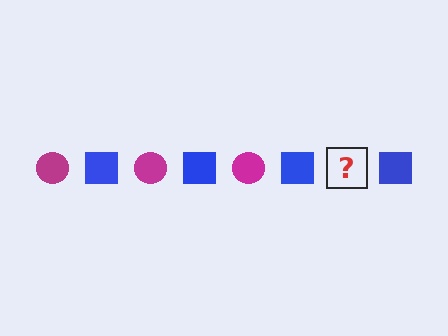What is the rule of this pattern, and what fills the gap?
The rule is that the pattern alternates between magenta circle and blue square. The gap should be filled with a magenta circle.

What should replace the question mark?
The question mark should be replaced with a magenta circle.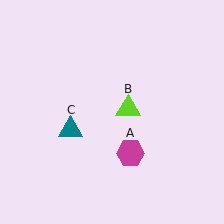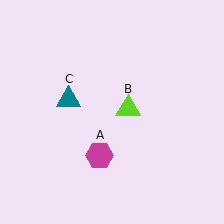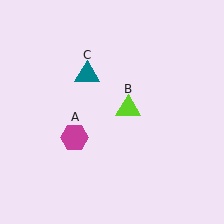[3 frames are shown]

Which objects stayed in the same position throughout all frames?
Lime triangle (object B) remained stationary.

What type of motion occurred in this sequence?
The magenta hexagon (object A), teal triangle (object C) rotated clockwise around the center of the scene.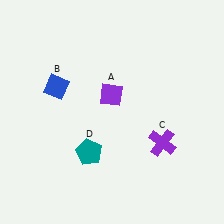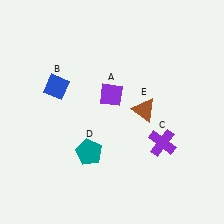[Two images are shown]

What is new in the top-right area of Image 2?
A brown triangle (E) was added in the top-right area of Image 2.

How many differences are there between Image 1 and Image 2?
There is 1 difference between the two images.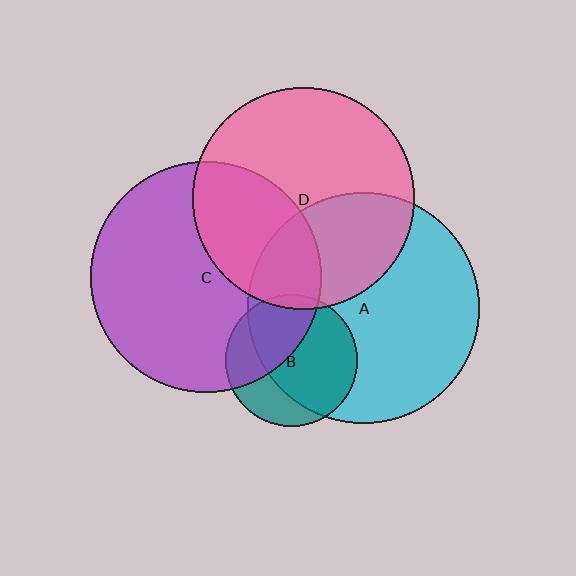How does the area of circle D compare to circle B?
Approximately 2.8 times.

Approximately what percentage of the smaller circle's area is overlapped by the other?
Approximately 70%.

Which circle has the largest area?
Circle A (cyan).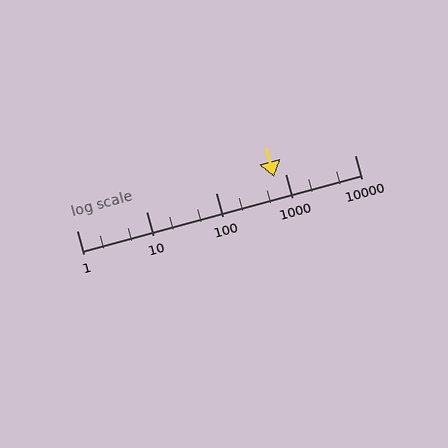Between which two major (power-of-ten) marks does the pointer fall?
The pointer is between 100 and 1000.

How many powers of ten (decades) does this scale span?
The scale spans 4 decades, from 1 to 10000.